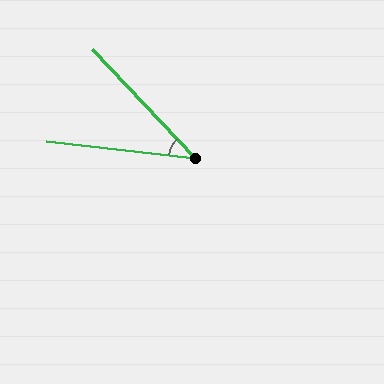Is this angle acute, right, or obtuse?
It is acute.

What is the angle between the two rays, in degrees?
Approximately 40 degrees.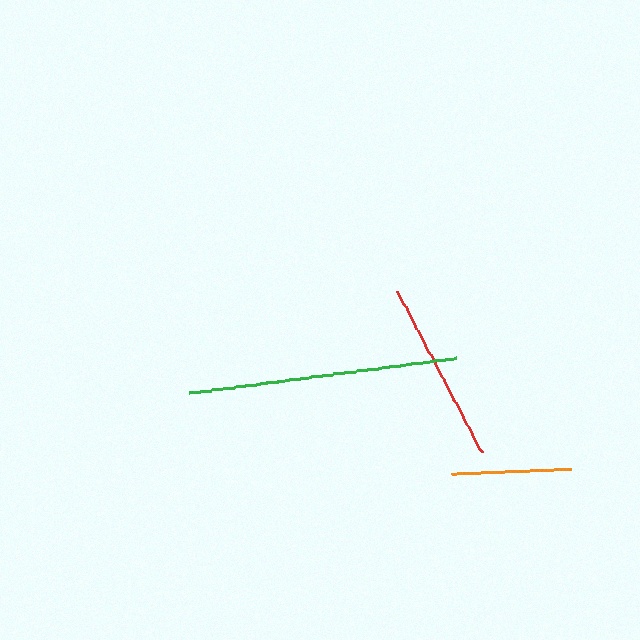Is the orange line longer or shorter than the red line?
The red line is longer than the orange line.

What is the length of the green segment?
The green segment is approximately 270 pixels long.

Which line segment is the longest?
The green line is the longest at approximately 270 pixels.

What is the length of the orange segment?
The orange segment is approximately 121 pixels long.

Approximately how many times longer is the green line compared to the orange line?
The green line is approximately 2.2 times the length of the orange line.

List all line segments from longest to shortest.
From longest to shortest: green, red, orange.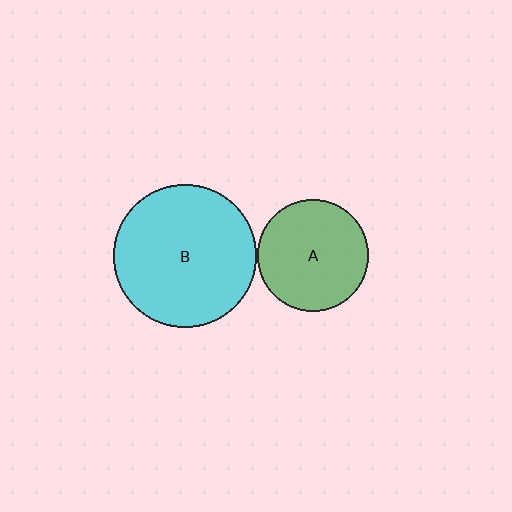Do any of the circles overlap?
No, none of the circles overlap.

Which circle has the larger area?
Circle B (cyan).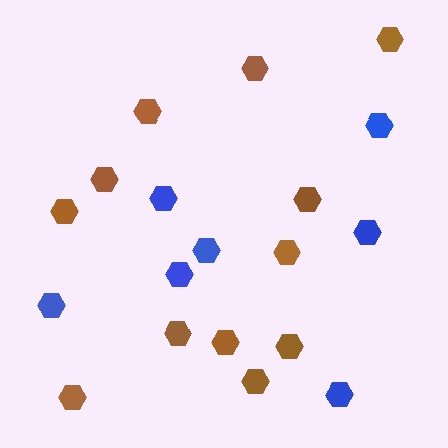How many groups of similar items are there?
There are 2 groups: one group of brown hexagons (12) and one group of blue hexagons (7).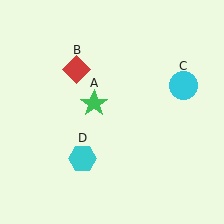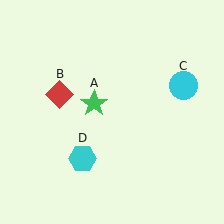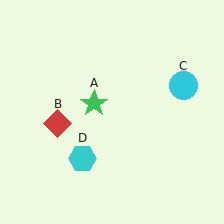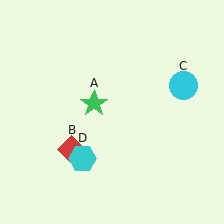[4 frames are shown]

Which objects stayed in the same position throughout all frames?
Green star (object A) and cyan circle (object C) and cyan hexagon (object D) remained stationary.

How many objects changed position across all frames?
1 object changed position: red diamond (object B).